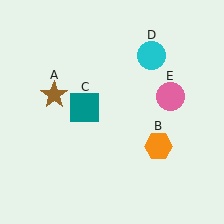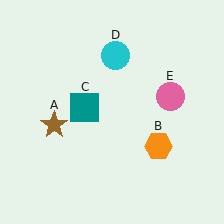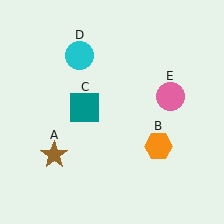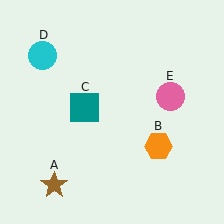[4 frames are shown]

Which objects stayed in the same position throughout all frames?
Orange hexagon (object B) and teal square (object C) and pink circle (object E) remained stationary.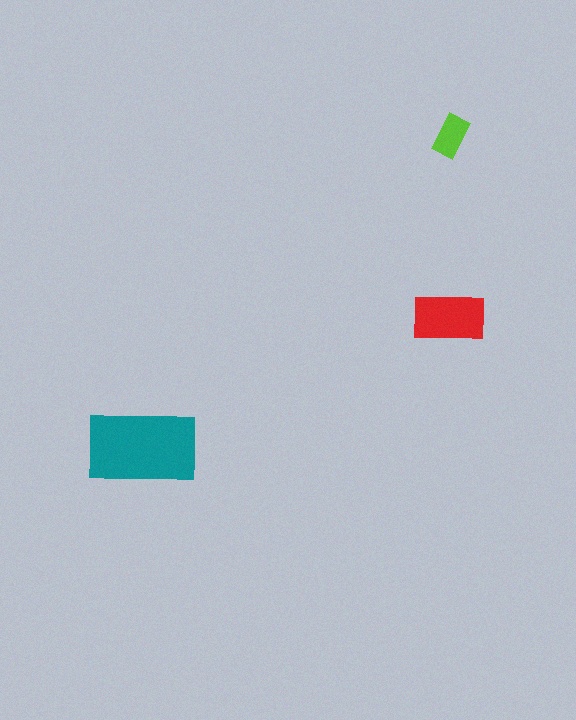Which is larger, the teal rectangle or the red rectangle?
The teal one.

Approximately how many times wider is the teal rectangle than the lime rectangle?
About 2.5 times wider.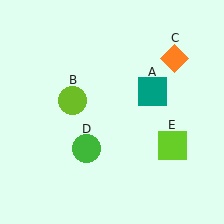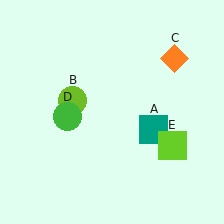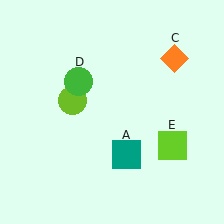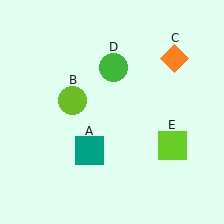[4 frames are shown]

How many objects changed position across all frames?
2 objects changed position: teal square (object A), green circle (object D).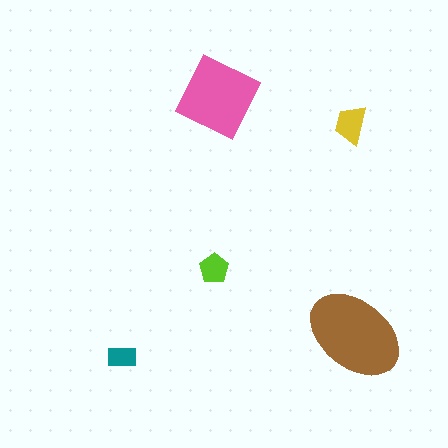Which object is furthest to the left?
The teal rectangle is leftmost.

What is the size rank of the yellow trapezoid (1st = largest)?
3rd.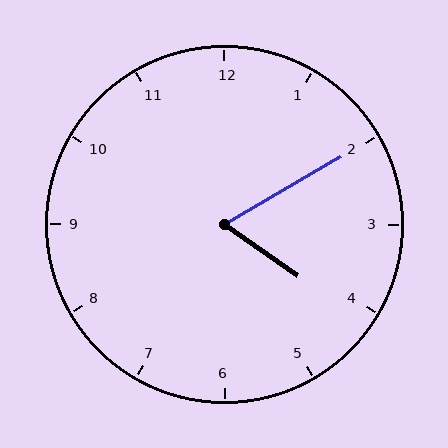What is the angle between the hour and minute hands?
Approximately 65 degrees.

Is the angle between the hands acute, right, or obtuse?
It is acute.